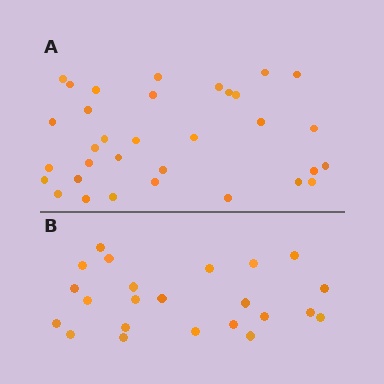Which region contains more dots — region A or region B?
Region A (the top region) has more dots.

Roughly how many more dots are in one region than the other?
Region A has roughly 10 or so more dots than region B.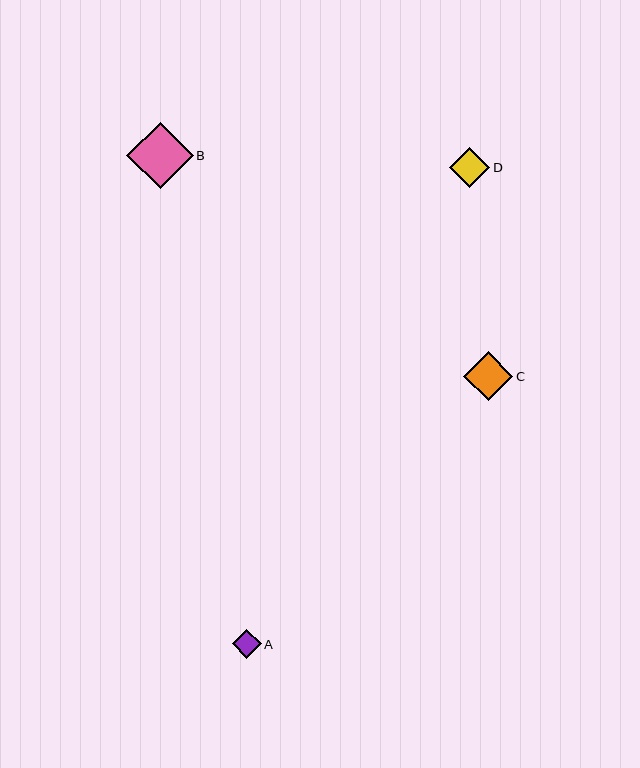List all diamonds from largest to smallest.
From largest to smallest: B, C, D, A.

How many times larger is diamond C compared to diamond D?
Diamond C is approximately 1.2 times the size of diamond D.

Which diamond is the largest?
Diamond B is the largest with a size of approximately 67 pixels.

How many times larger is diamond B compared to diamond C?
Diamond B is approximately 1.4 times the size of diamond C.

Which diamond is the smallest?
Diamond A is the smallest with a size of approximately 29 pixels.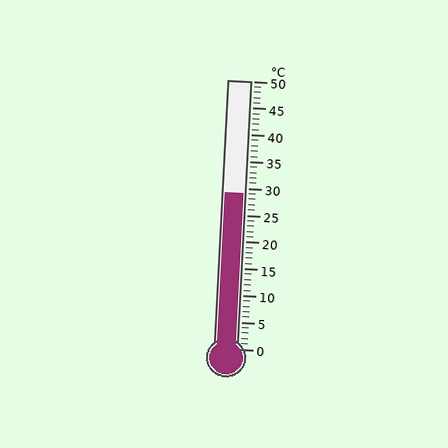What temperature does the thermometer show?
The thermometer shows approximately 29°C.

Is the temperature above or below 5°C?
The temperature is above 5°C.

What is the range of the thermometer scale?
The thermometer scale ranges from 0°C to 50°C.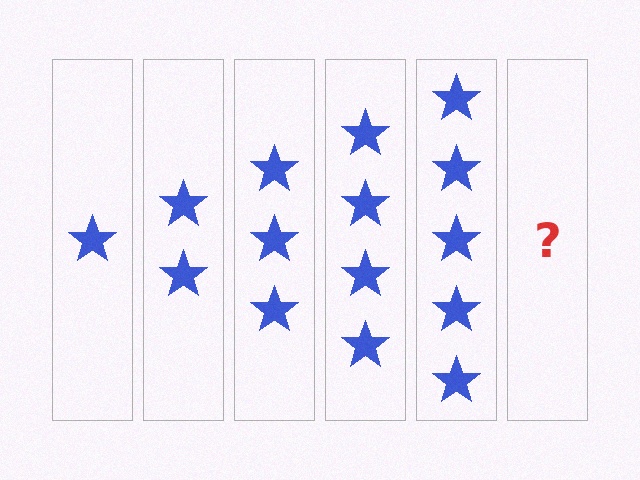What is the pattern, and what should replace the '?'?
The pattern is that each step adds one more star. The '?' should be 6 stars.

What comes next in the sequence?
The next element should be 6 stars.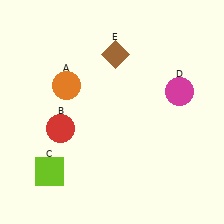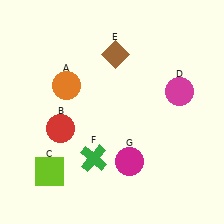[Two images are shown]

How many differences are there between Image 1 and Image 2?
There are 2 differences between the two images.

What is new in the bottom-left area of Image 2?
A green cross (F) was added in the bottom-left area of Image 2.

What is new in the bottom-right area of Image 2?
A magenta circle (G) was added in the bottom-right area of Image 2.